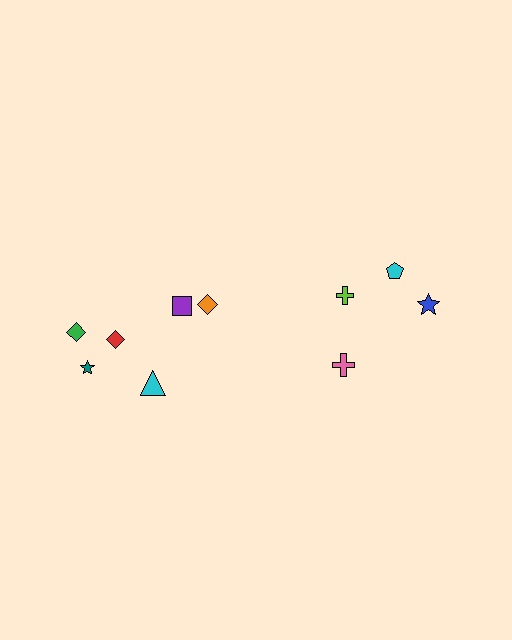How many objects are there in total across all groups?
There are 10 objects.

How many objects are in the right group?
There are 4 objects.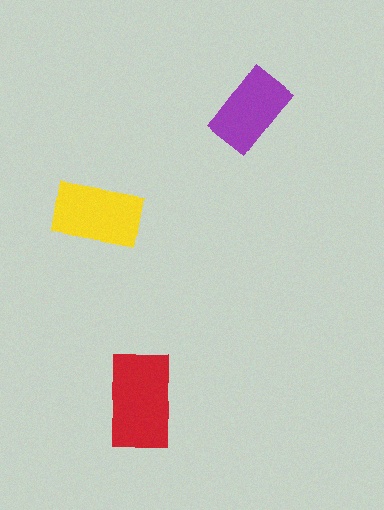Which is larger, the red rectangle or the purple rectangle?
The red one.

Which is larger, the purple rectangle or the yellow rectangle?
The yellow one.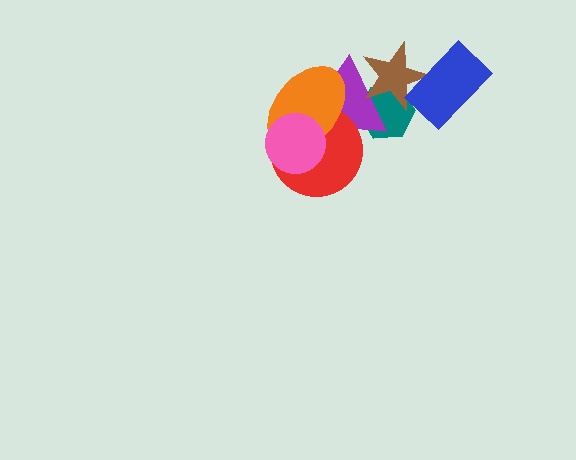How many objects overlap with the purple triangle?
5 objects overlap with the purple triangle.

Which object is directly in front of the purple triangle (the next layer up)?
The brown star is directly in front of the purple triangle.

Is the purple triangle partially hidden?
Yes, it is partially covered by another shape.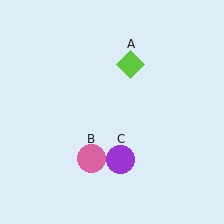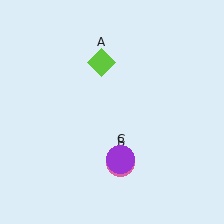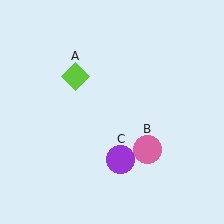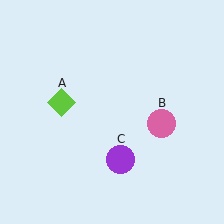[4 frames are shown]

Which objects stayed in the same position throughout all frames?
Purple circle (object C) remained stationary.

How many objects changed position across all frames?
2 objects changed position: lime diamond (object A), pink circle (object B).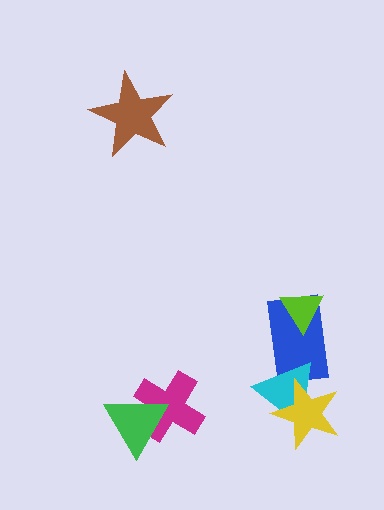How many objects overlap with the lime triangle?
1 object overlaps with the lime triangle.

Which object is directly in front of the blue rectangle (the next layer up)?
The lime triangle is directly in front of the blue rectangle.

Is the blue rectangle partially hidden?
Yes, it is partially covered by another shape.